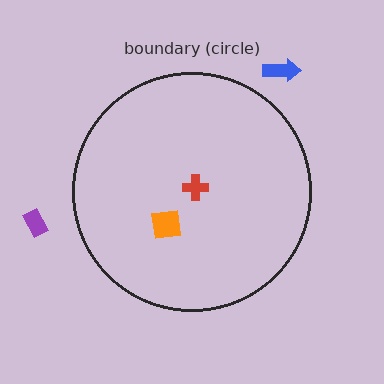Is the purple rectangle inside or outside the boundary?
Outside.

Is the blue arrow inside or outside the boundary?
Outside.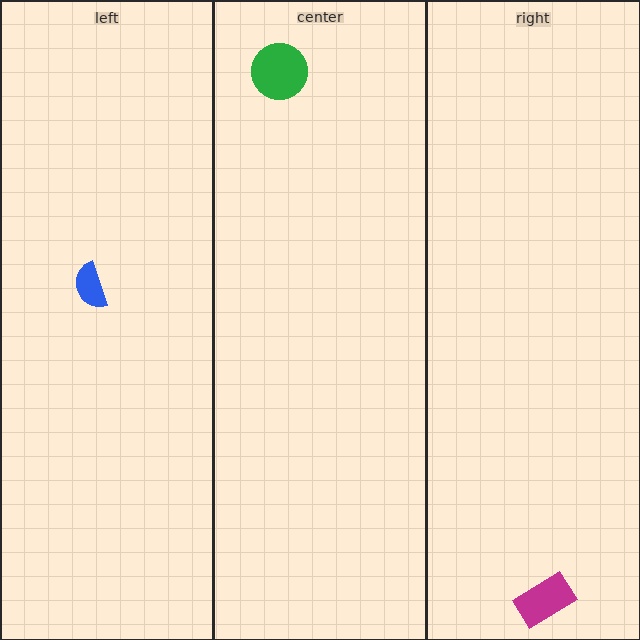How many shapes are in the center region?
1.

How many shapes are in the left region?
1.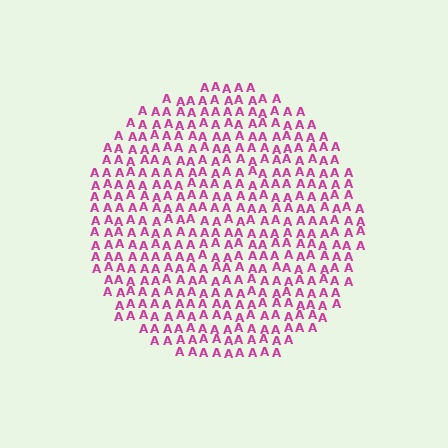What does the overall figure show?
The overall figure shows a circle.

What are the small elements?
The small elements are letter A's.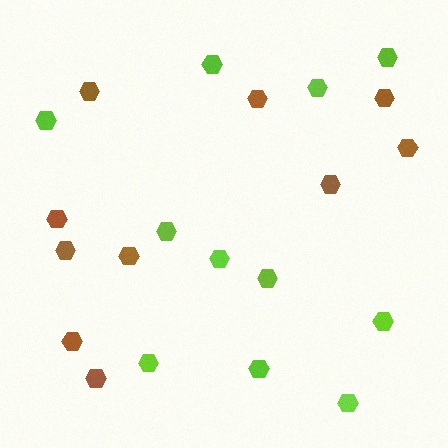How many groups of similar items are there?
There are 2 groups: one group of lime hexagons (11) and one group of brown hexagons (10).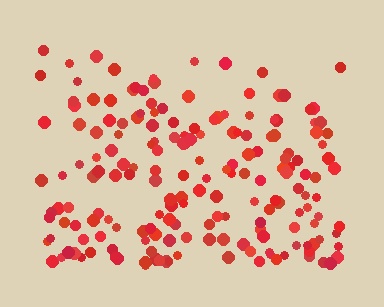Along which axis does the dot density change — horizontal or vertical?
Vertical.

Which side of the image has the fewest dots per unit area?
The top.